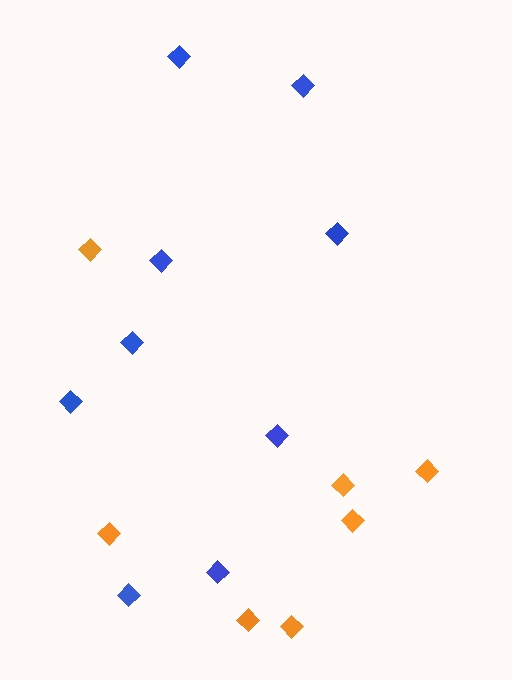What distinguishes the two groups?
There are 2 groups: one group of orange diamonds (7) and one group of blue diamonds (9).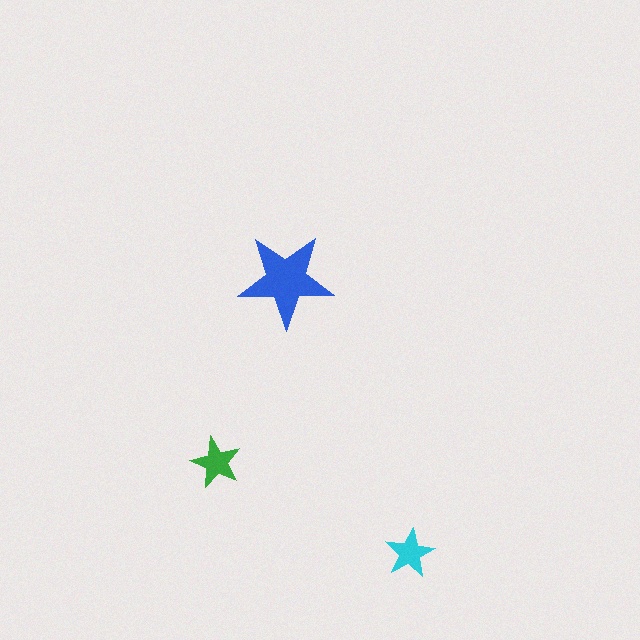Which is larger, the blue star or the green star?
The blue one.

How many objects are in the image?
There are 3 objects in the image.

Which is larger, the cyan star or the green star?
The green one.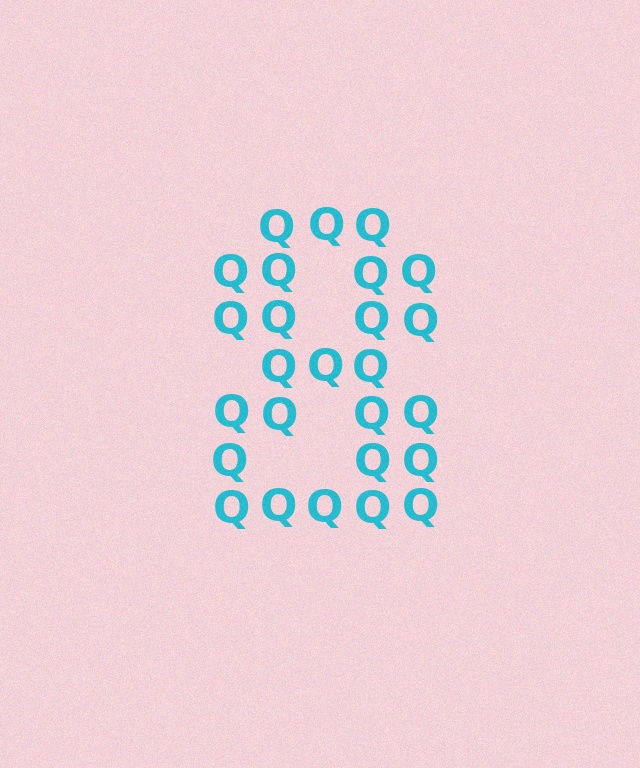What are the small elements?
The small elements are letter Q's.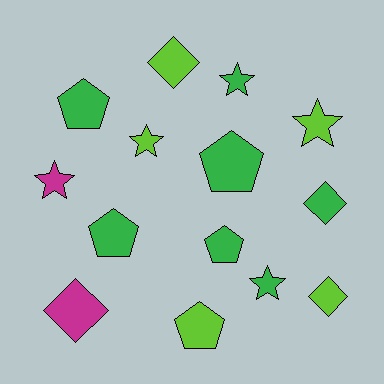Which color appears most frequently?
Green, with 7 objects.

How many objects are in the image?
There are 14 objects.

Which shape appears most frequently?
Pentagon, with 5 objects.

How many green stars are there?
There are 2 green stars.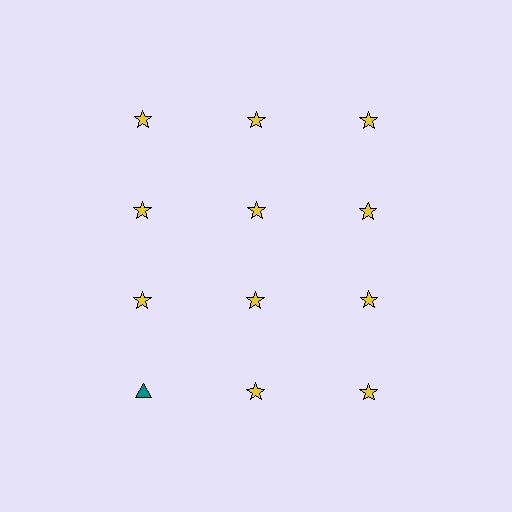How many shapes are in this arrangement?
There are 12 shapes arranged in a grid pattern.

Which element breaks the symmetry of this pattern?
The teal triangle in the fourth row, leftmost column breaks the symmetry. All other shapes are yellow stars.